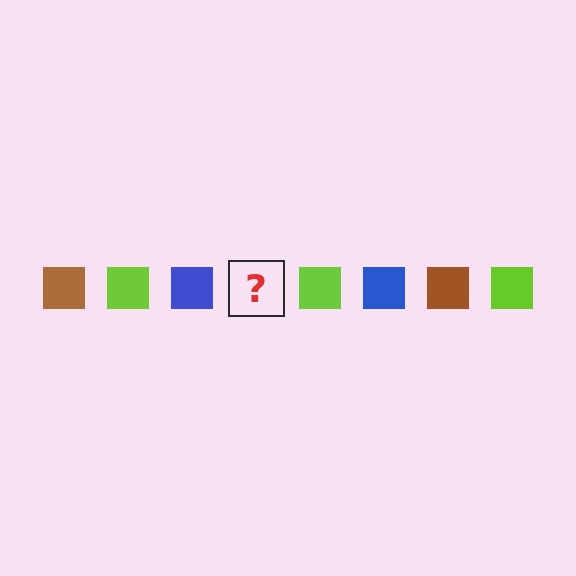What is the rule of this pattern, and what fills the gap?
The rule is that the pattern cycles through brown, lime, blue squares. The gap should be filled with a brown square.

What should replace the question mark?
The question mark should be replaced with a brown square.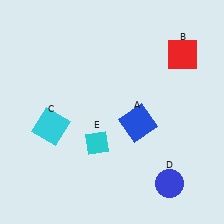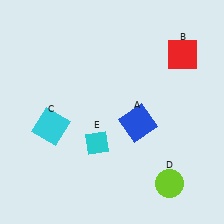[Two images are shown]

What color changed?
The circle (D) changed from blue in Image 1 to lime in Image 2.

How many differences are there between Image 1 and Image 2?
There is 1 difference between the two images.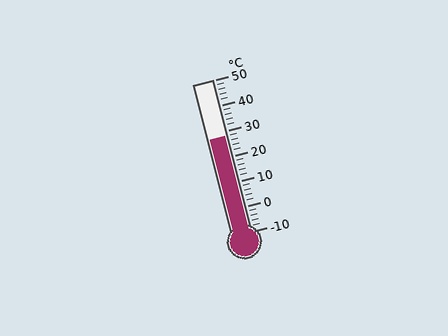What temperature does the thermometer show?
The thermometer shows approximately 28°C.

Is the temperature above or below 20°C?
The temperature is above 20°C.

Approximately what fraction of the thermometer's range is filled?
The thermometer is filled to approximately 65% of its range.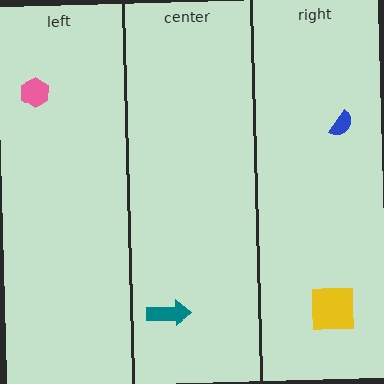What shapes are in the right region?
The yellow square, the blue semicircle.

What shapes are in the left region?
The pink hexagon.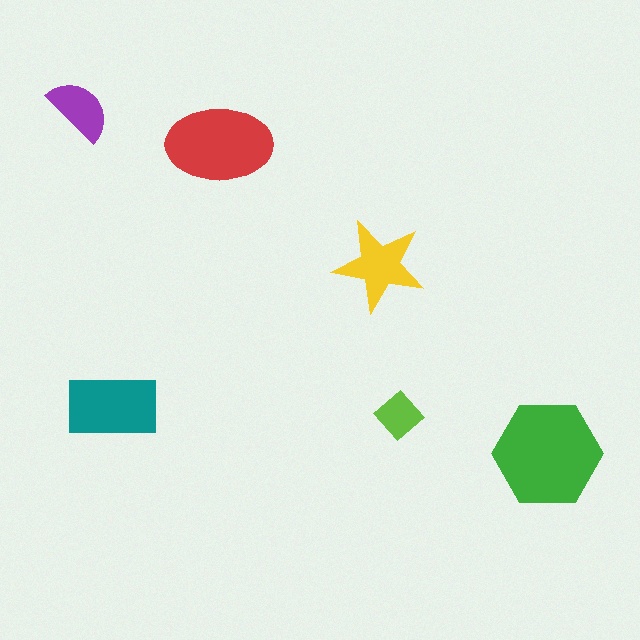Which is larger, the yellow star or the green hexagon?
The green hexagon.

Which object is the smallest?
The lime diamond.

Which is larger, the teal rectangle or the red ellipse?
The red ellipse.